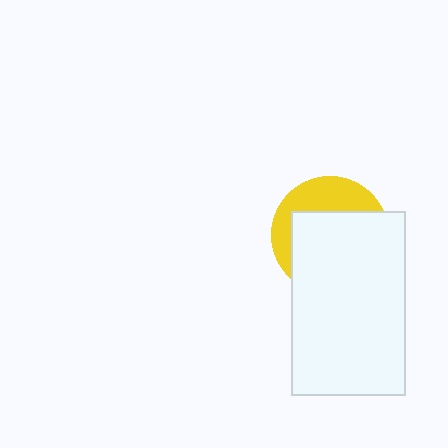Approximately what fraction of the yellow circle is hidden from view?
Roughly 65% of the yellow circle is hidden behind the white rectangle.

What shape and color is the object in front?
The object in front is a white rectangle.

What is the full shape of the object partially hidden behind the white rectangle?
The partially hidden object is a yellow circle.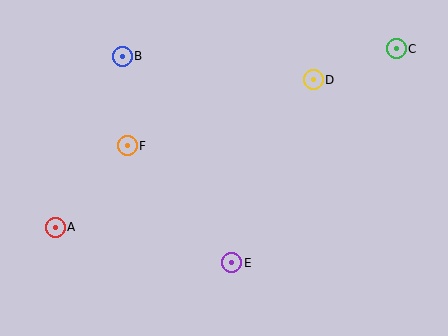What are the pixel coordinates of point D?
Point D is at (313, 80).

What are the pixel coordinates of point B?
Point B is at (122, 56).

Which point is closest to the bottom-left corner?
Point A is closest to the bottom-left corner.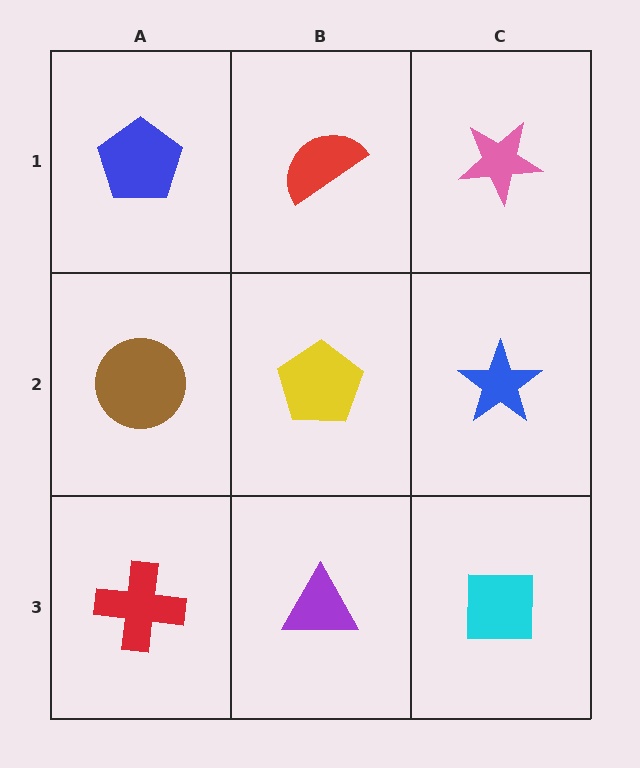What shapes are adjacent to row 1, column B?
A yellow pentagon (row 2, column B), a blue pentagon (row 1, column A), a pink star (row 1, column C).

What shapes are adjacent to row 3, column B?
A yellow pentagon (row 2, column B), a red cross (row 3, column A), a cyan square (row 3, column C).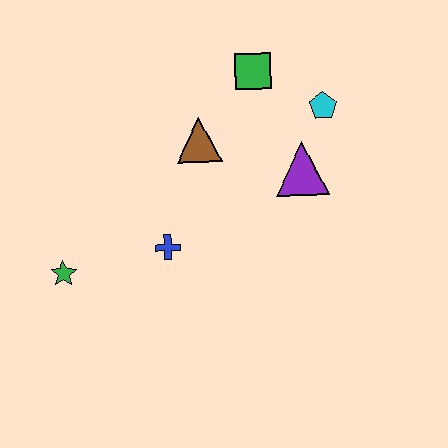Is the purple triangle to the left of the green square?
No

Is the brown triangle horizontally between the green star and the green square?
Yes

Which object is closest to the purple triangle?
The cyan pentagon is closest to the purple triangle.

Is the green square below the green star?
No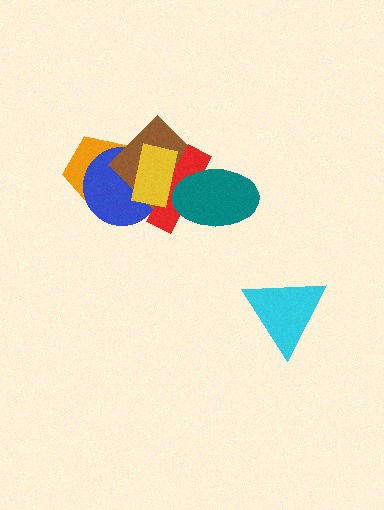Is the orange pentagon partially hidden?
Yes, it is partially covered by another shape.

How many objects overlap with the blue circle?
4 objects overlap with the blue circle.